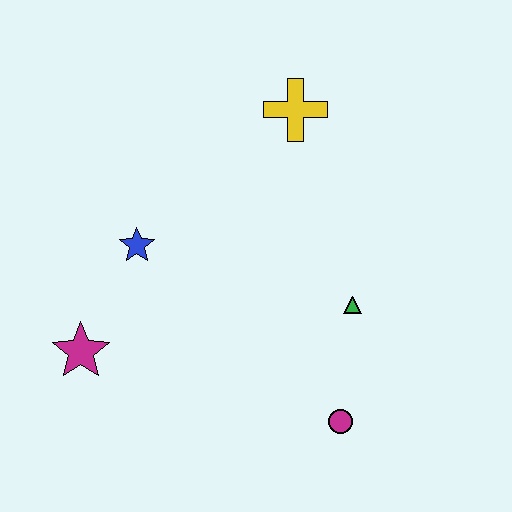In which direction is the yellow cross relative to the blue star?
The yellow cross is to the right of the blue star.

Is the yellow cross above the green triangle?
Yes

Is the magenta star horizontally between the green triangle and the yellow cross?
No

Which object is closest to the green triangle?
The magenta circle is closest to the green triangle.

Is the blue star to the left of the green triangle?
Yes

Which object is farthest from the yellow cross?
The magenta star is farthest from the yellow cross.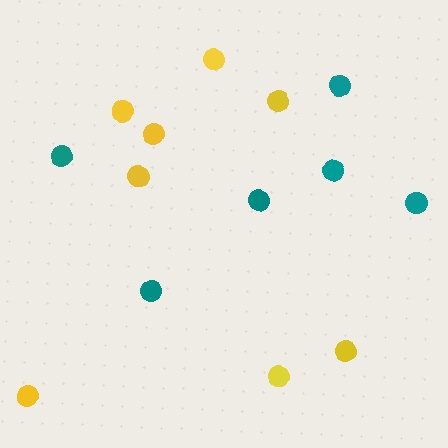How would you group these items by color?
There are 2 groups: one group of teal circles (6) and one group of yellow circles (8).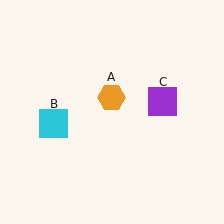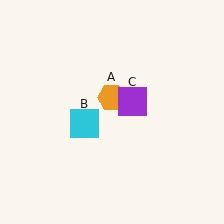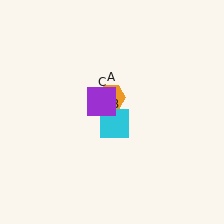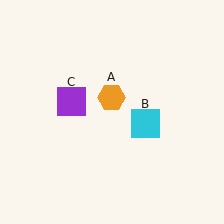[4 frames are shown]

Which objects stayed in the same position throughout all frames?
Orange hexagon (object A) remained stationary.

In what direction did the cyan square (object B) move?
The cyan square (object B) moved right.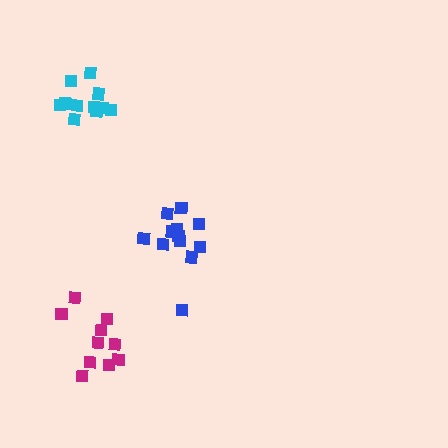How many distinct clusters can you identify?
There are 3 distinct clusters.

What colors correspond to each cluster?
The clusters are colored: blue, cyan, magenta.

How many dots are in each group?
Group 1: 12 dots, Group 2: 12 dots, Group 3: 10 dots (34 total).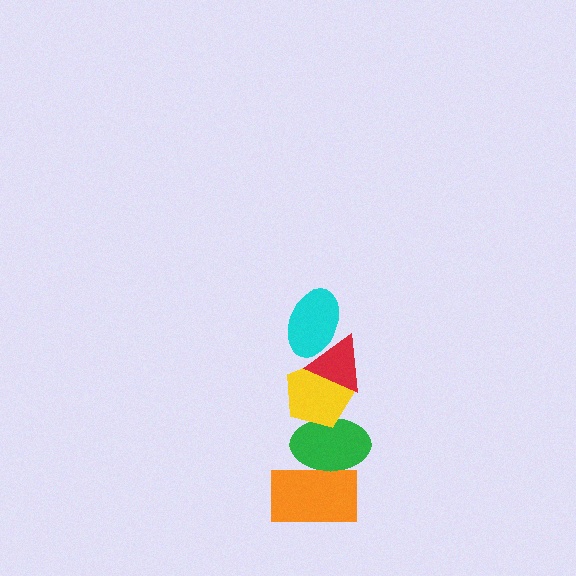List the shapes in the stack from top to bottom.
From top to bottom: the cyan ellipse, the red triangle, the yellow pentagon, the green ellipse, the orange rectangle.